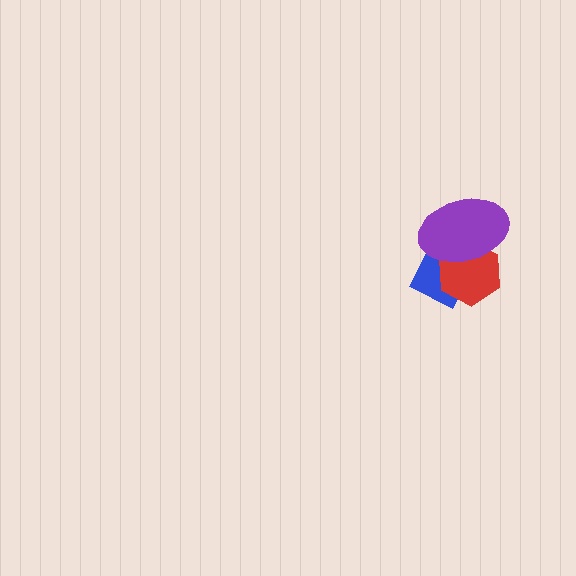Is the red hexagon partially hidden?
Yes, it is partially covered by another shape.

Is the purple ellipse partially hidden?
No, no other shape covers it.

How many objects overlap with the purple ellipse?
2 objects overlap with the purple ellipse.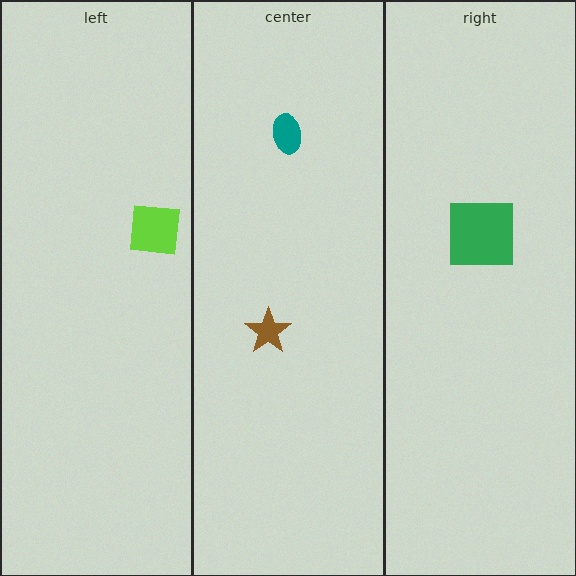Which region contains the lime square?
The left region.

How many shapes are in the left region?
1.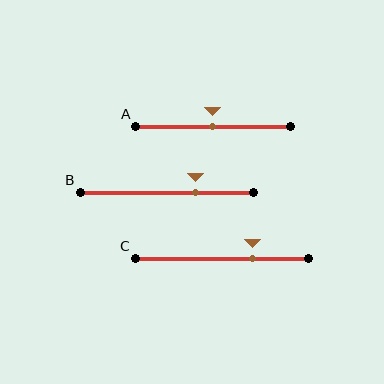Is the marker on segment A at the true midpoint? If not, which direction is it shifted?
Yes, the marker on segment A is at the true midpoint.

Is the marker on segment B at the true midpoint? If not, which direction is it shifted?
No, the marker on segment B is shifted to the right by about 16% of the segment length.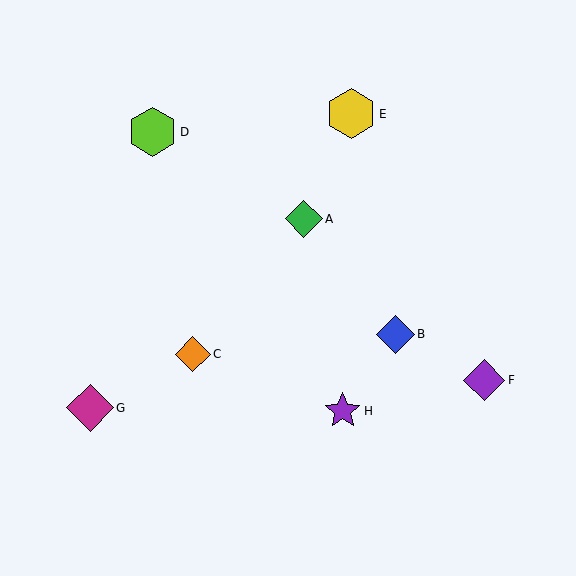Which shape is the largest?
The yellow hexagon (labeled E) is the largest.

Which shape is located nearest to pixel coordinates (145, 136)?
The lime hexagon (labeled D) at (152, 132) is nearest to that location.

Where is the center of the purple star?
The center of the purple star is at (343, 411).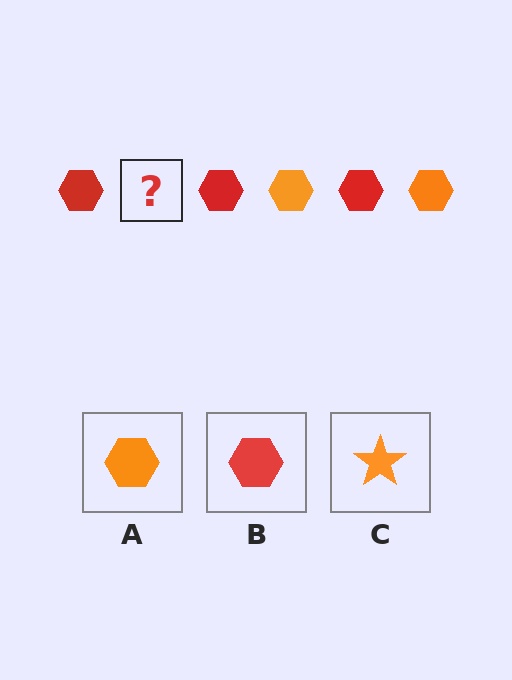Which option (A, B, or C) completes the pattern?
A.